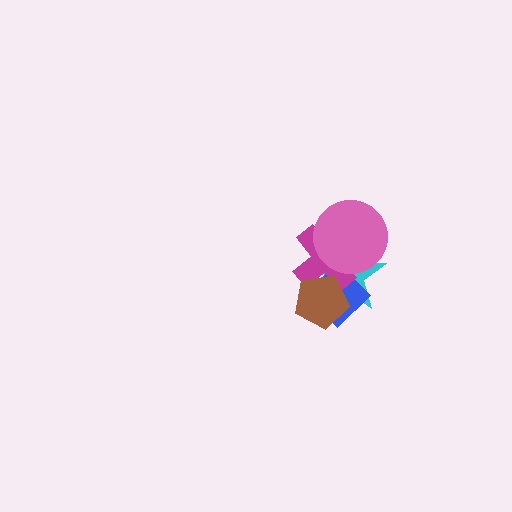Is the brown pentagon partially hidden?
No, no other shape covers it.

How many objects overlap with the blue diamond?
4 objects overlap with the blue diamond.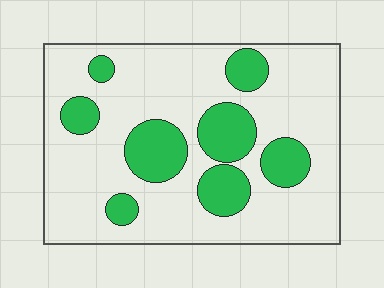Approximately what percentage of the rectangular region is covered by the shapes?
Approximately 25%.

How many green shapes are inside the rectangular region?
8.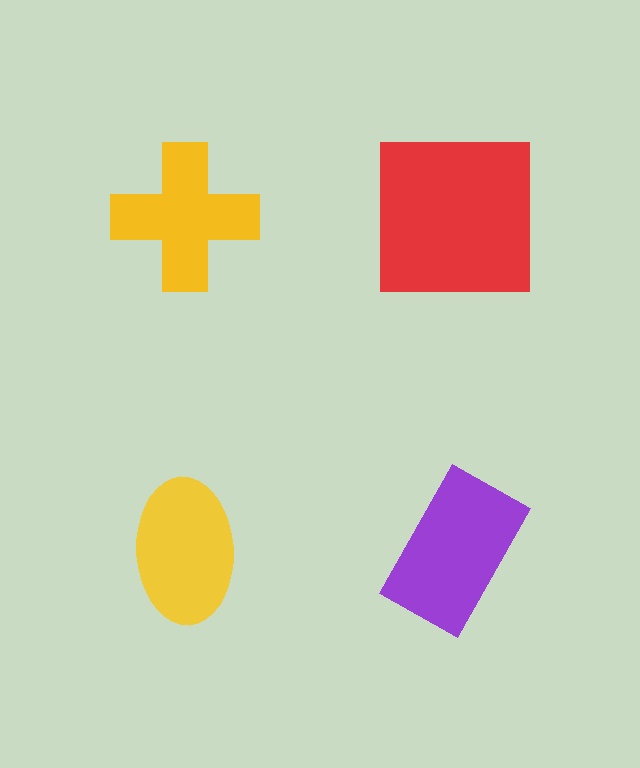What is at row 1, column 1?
A yellow cross.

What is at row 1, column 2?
A red square.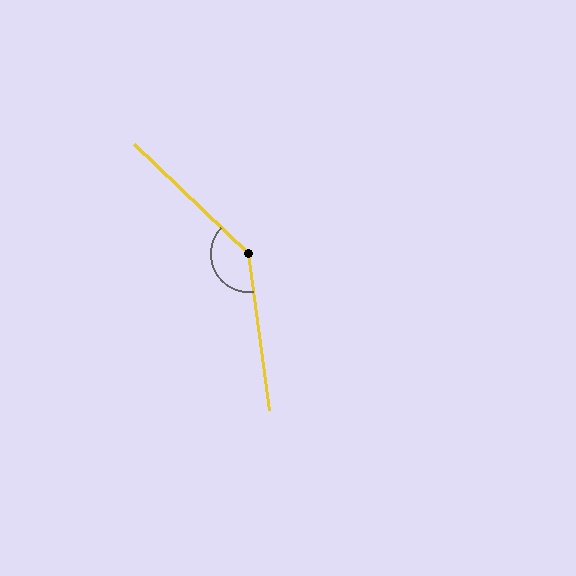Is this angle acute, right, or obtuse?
It is obtuse.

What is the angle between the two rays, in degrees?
Approximately 142 degrees.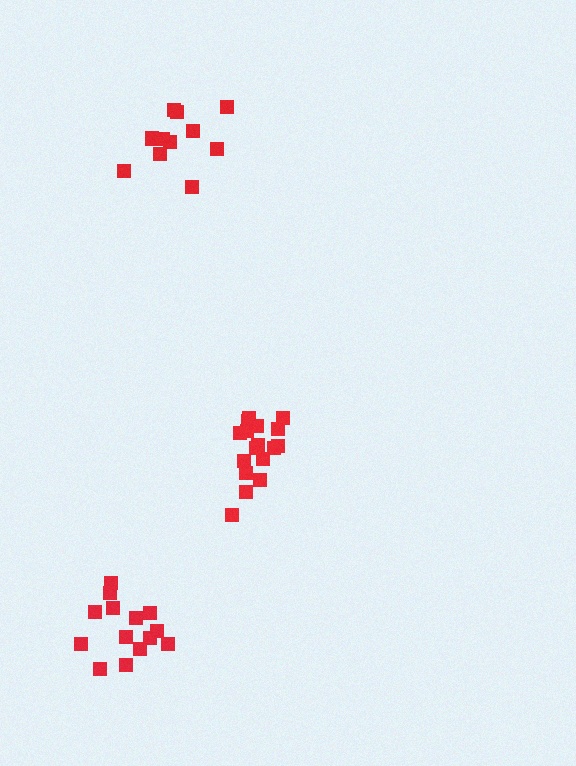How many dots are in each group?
Group 1: 17 dots, Group 2: 12 dots, Group 3: 15 dots (44 total).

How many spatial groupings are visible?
There are 3 spatial groupings.